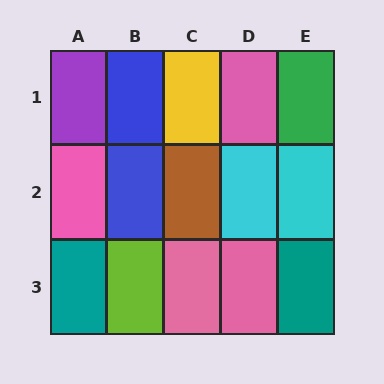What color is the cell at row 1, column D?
Pink.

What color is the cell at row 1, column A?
Purple.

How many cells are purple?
1 cell is purple.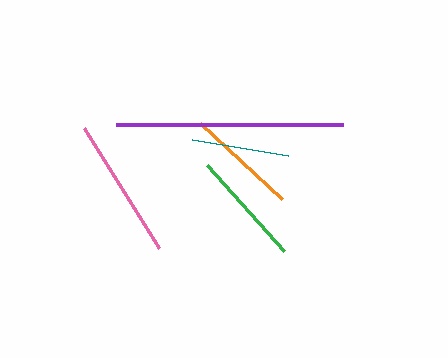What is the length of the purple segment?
The purple segment is approximately 226 pixels long.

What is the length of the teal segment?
The teal segment is approximately 98 pixels long.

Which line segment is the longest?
The purple line is the longest at approximately 226 pixels.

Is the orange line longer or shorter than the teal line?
The orange line is longer than the teal line.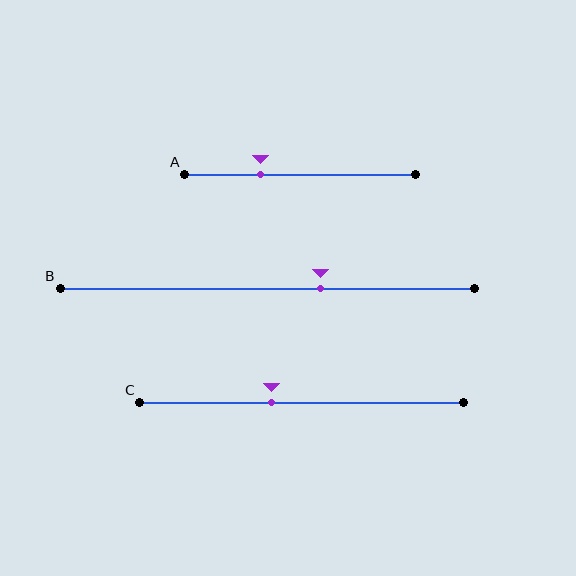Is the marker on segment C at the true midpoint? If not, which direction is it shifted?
No, the marker on segment C is shifted to the left by about 9% of the segment length.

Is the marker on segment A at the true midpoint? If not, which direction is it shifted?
No, the marker on segment A is shifted to the left by about 17% of the segment length.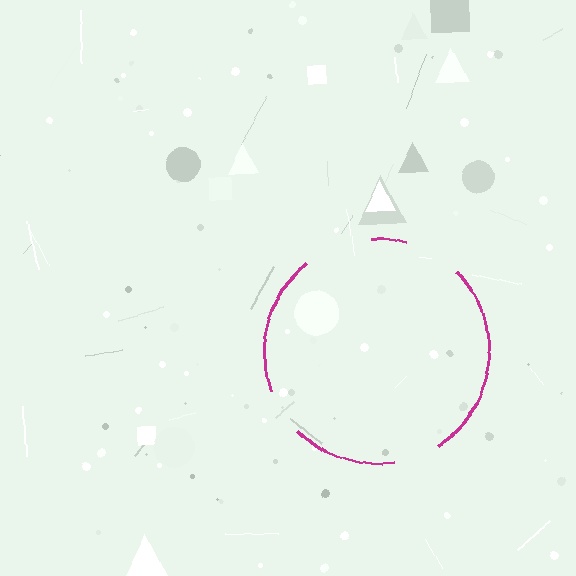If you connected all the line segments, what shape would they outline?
They would outline a circle.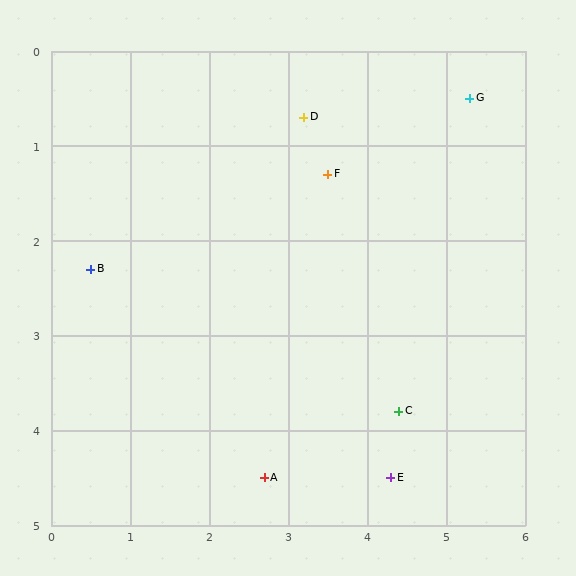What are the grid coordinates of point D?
Point D is at approximately (3.2, 0.7).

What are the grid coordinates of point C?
Point C is at approximately (4.4, 3.8).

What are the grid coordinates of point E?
Point E is at approximately (4.3, 4.5).